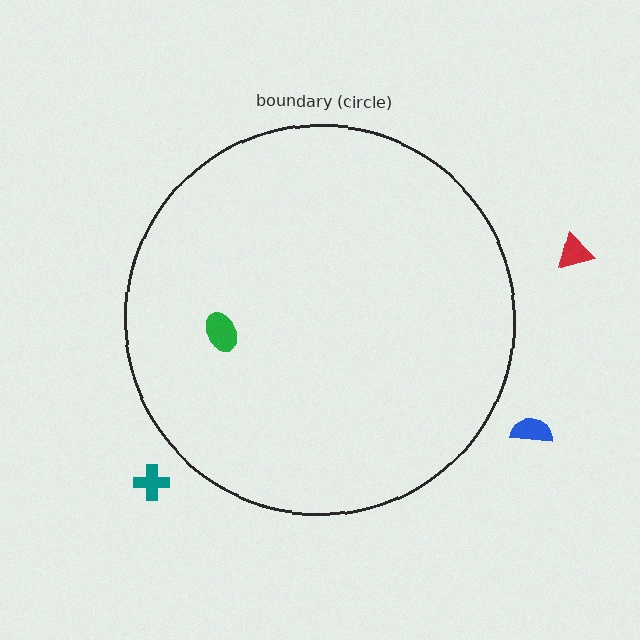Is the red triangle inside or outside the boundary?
Outside.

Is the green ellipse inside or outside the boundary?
Inside.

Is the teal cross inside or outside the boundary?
Outside.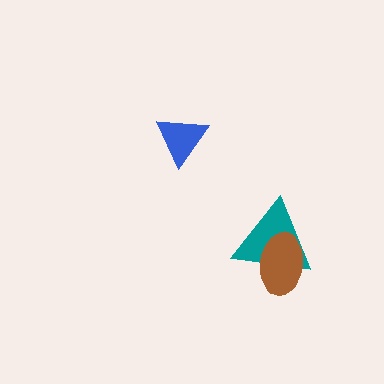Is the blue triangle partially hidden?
No, no other shape covers it.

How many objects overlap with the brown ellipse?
1 object overlaps with the brown ellipse.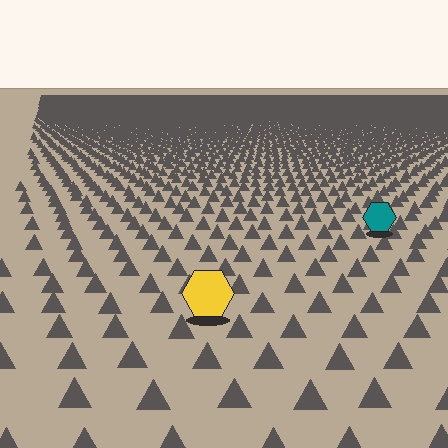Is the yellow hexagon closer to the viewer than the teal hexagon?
Yes. The yellow hexagon is closer — you can tell from the texture gradient: the ground texture is coarser near it.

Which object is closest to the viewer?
The yellow hexagon is closest. The texture marks near it are larger and more spread out.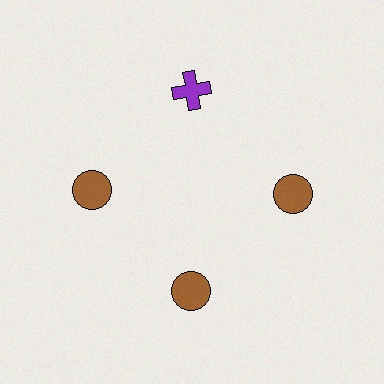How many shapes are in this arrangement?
There are 4 shapes arranged in a ring pattern.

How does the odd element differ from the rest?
It differs in both color (purple instead of brown) and shape (cross instead of circle).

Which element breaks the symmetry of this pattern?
The purple cross at roughly the 12 o'clock position breaks the symmetry. All other shapes are brown circles.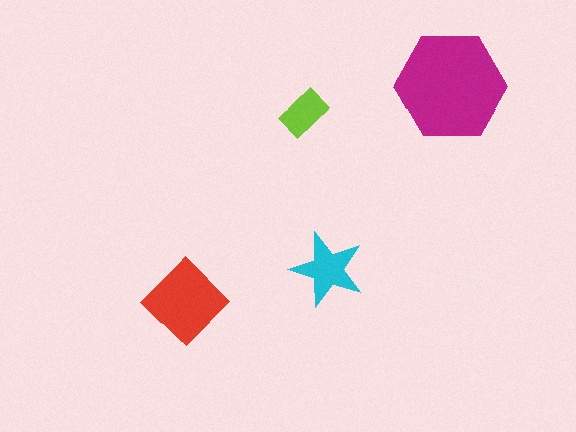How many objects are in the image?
There are 4 objects in the image.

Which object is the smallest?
The lime rectangle.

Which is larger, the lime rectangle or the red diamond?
The red diamond.